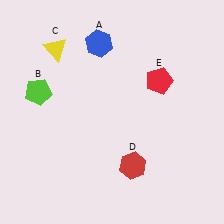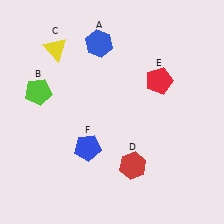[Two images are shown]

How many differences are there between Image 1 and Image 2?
There is 1 difference between the two images.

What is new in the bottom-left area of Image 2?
A blue pentagon (F) was added in the bottom-left area of Image 2.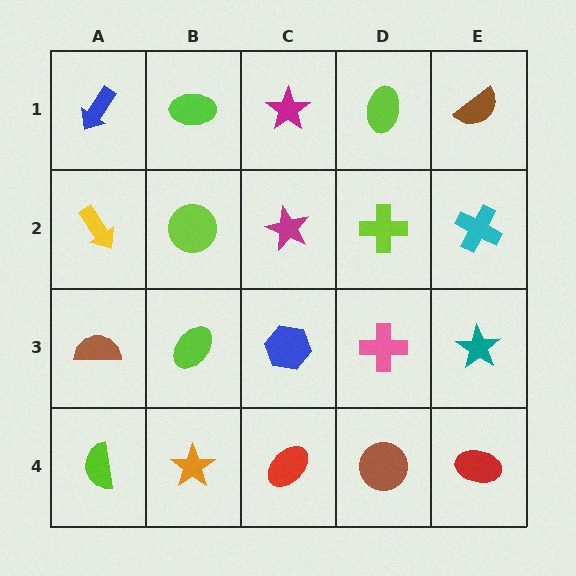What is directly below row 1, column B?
A lime circle.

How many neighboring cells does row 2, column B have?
4.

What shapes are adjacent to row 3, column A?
A yellow arrow (row 2, column A), a lime semicircle (row 4, column A), a lime ellipse (row 3, column B).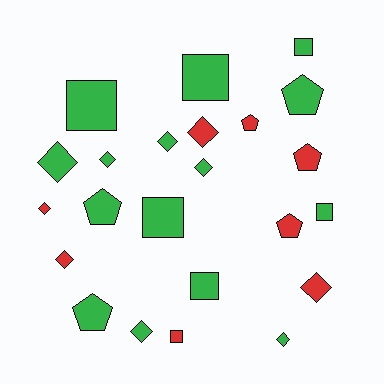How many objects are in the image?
There are 23 objects.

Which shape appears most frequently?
Diamond, with 10 objects.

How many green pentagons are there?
There are 3 green pentagons.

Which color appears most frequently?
Green, with 15 objects.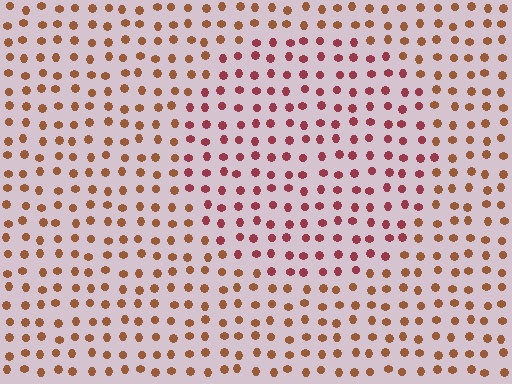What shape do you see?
I see a circle.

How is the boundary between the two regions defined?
The boundary is defined purely by a slight shift in hue (about 33 degrees). Spacing, size, and orientation are identical on both sides.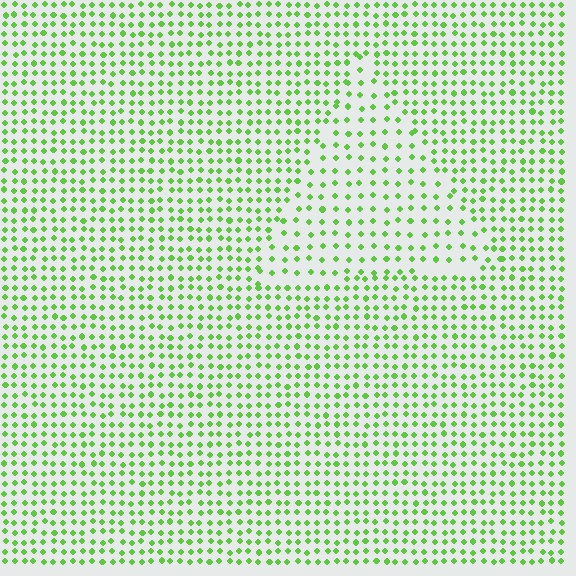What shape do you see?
I see a triangle.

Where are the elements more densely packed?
The elements are more densely packed outside the triangle boundary.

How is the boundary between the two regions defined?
The boundary is defined by a change in element density (approximately 1.7x ratio). All elements are the same color, size, and shape.